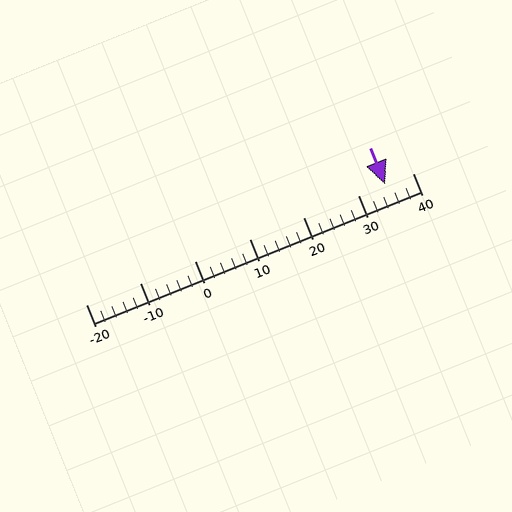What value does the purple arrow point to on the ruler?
The purple arrow points to approximately 35.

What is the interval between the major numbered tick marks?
The major tick marks are spaced 10 units apart.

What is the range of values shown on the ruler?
The ruler shows values from -20 to 40.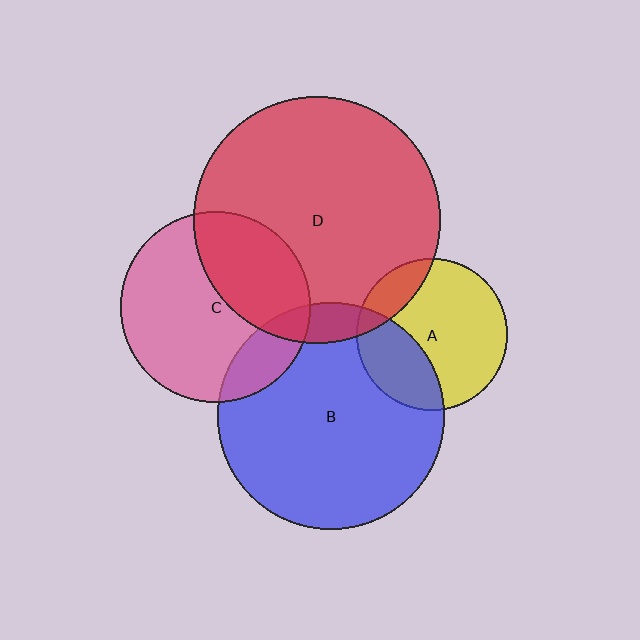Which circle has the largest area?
Circle D (red).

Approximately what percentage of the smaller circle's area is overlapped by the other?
Approximately 35%.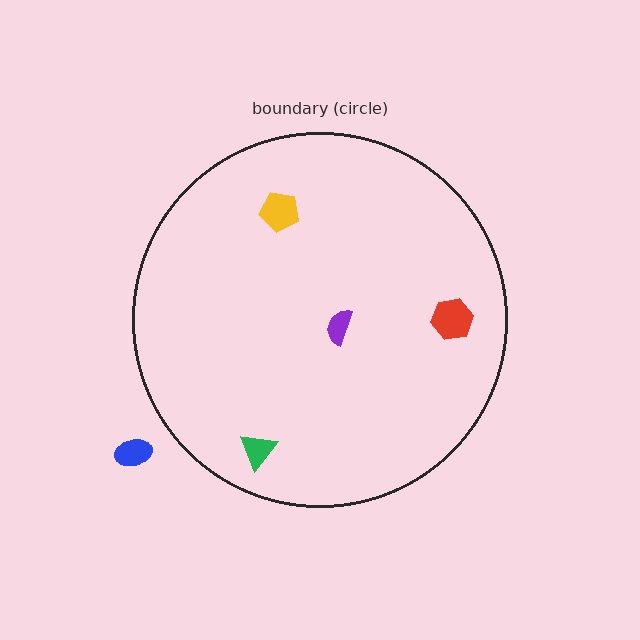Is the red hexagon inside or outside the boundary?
Inside.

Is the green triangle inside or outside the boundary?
Inside.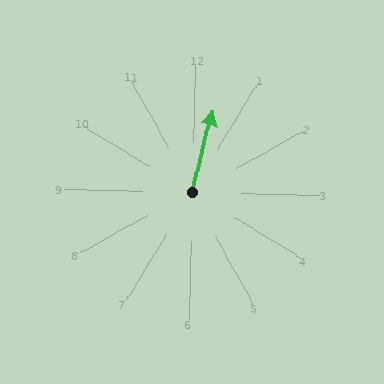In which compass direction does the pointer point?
North.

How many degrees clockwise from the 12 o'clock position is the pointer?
Approximately 13 degrees.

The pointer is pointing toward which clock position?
Roughly 12 o'clock.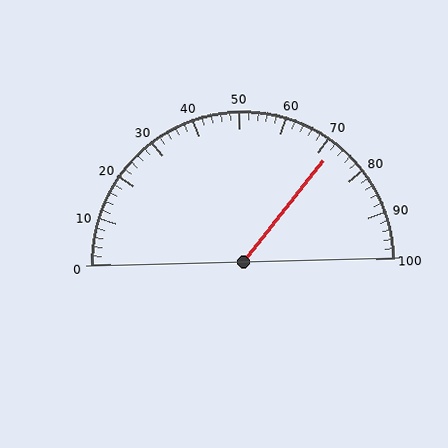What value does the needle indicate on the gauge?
The needle indicates approximately 72.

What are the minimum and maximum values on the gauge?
The gauge ranges from 0 to 100.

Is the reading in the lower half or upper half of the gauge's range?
The reading is in the upper half of the range (0 to 100).